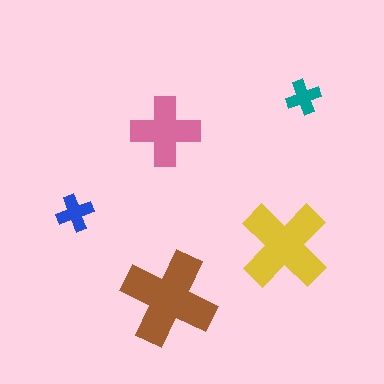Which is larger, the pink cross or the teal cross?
The pink one.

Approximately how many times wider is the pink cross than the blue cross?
About 2 times wider.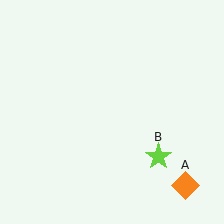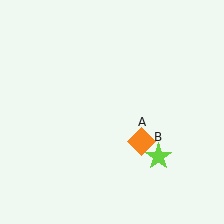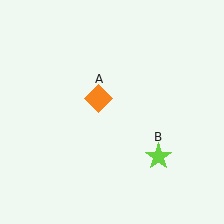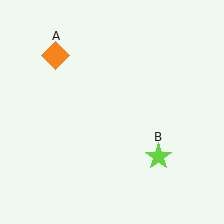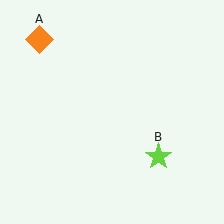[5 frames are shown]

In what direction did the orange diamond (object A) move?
The orange diamond (object A) moved up and to the left.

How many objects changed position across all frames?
1 object changed position: orange diamond (object A).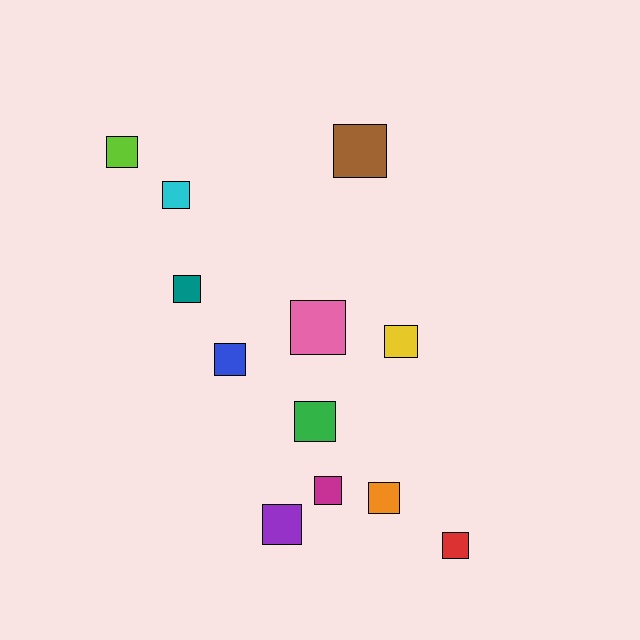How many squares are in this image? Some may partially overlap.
There are 12 squares.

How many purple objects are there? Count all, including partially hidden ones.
There is 1 purple object.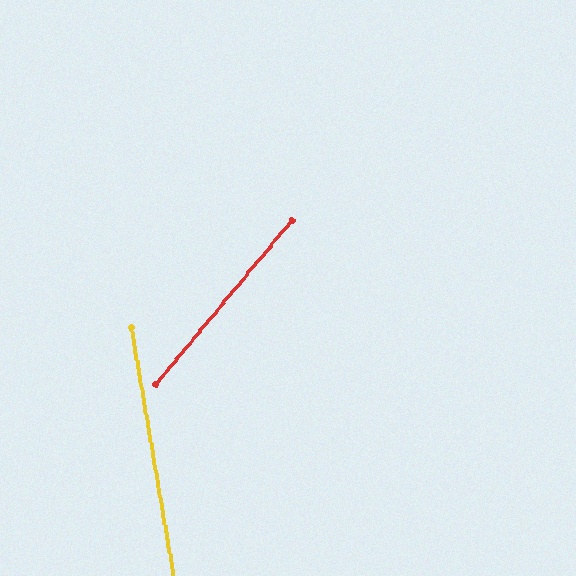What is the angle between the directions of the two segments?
Approximately 49 degrees.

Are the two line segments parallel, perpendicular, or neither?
Neither parallel nor perpendicular — they differ by about 49°.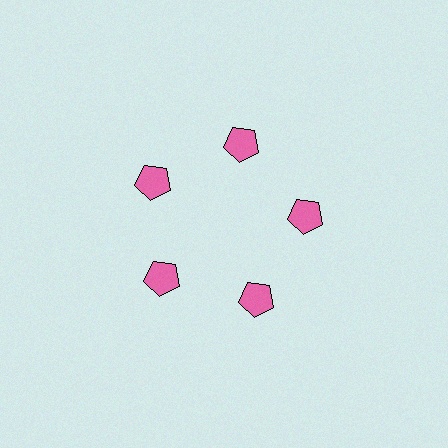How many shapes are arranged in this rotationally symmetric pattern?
There are 5 shapes, arranged in 5 groups of 1.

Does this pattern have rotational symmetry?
Yes, this pattern has 5-fold rotational symmetry. It looks the same after rotating 72 degrees around the center.